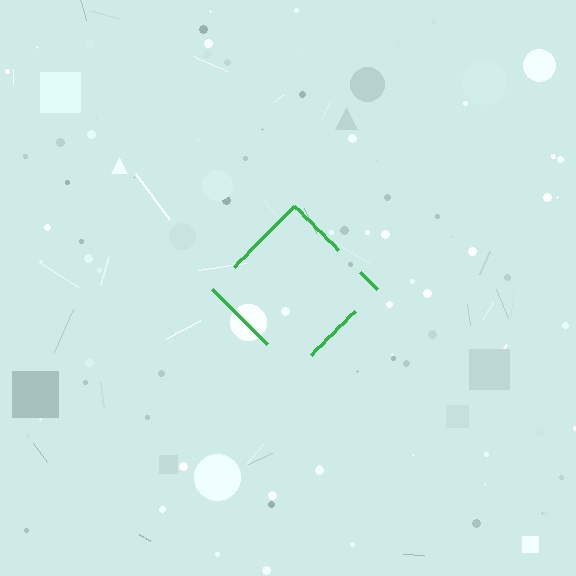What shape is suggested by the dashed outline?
The dashed outline suggests a diamond.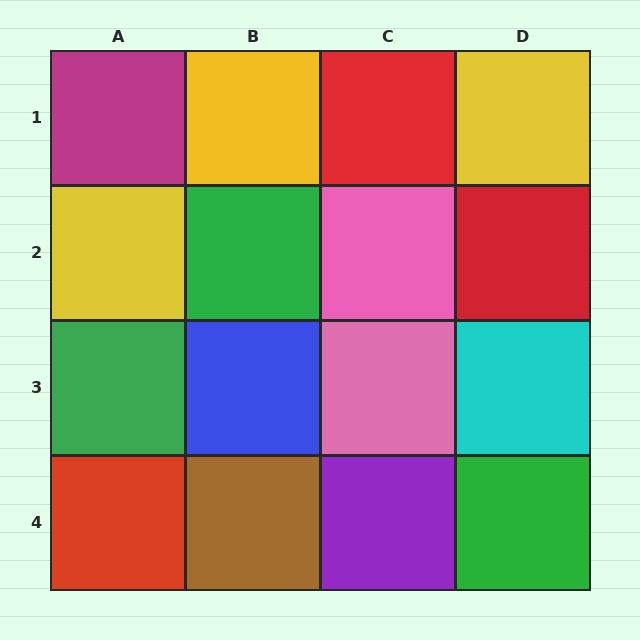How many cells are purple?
1 cell is purple.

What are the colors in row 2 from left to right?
Yellow, green, pink, red.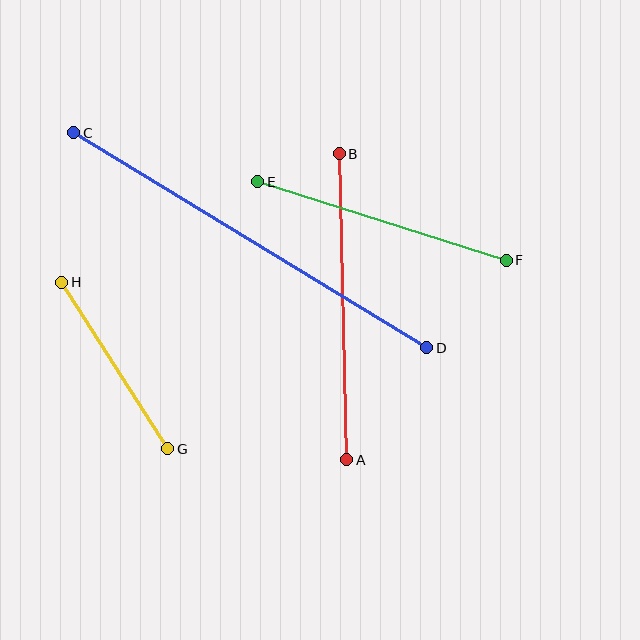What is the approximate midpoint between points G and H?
The midpoint is at approximately (115, 365) pixels.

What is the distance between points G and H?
The distance is approximately 197 pixels.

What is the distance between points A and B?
The distance is approximately 306 pixels.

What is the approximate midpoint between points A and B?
The midpoint is at approximately (343, 307) pixels.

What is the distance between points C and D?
The distance is approximately 413 pixels.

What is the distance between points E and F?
The distance is approximately 260 pixels.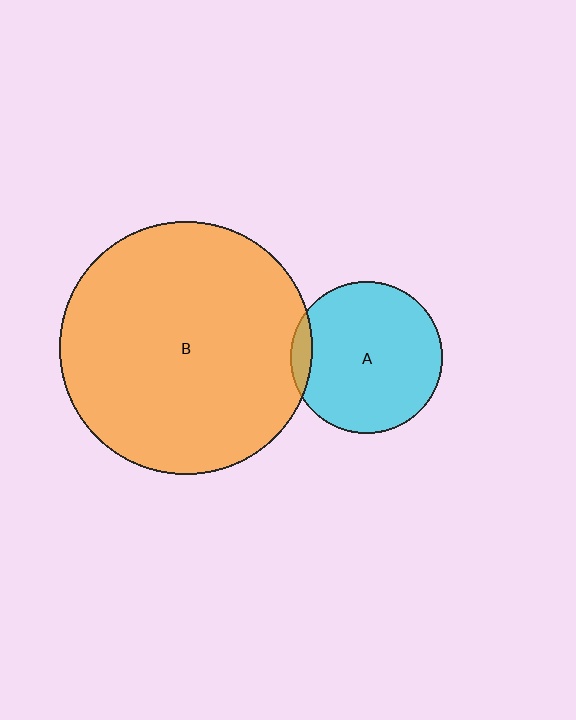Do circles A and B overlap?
Yes.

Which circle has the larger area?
Circle B (orange).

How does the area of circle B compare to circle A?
Approximately 2.8 times.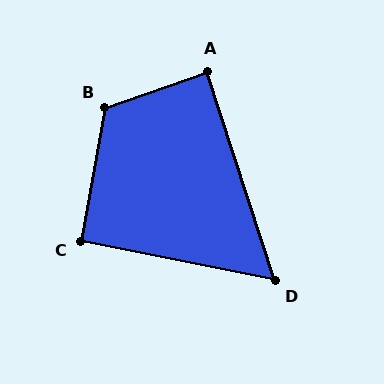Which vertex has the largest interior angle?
B, at approximately 119 degrees.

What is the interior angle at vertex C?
Approximately 91 degrees (approximately right).